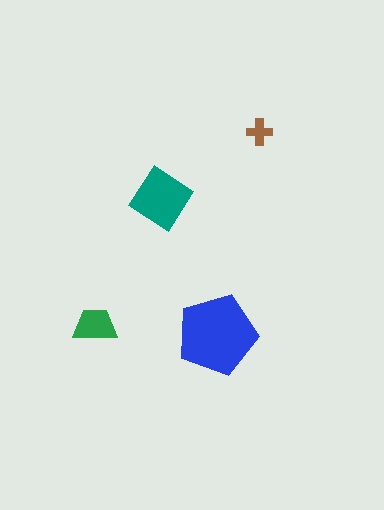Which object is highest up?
The brown cross is topmost.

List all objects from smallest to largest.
The brown cross, the green trapezoid, the teal diamond, the blue pentagon.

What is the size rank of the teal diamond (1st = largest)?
2nd.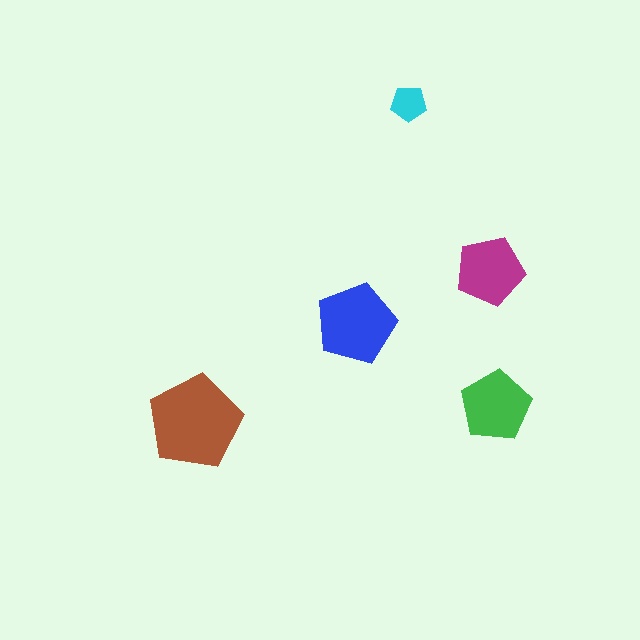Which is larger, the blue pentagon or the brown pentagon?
The brown one.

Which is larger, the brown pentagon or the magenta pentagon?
The brown one.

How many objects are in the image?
There are 5 objects in the image.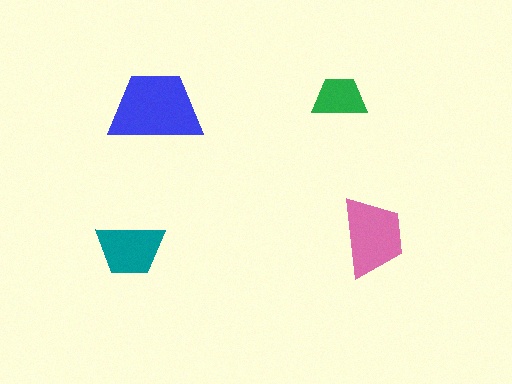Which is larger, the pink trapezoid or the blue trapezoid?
The blue one.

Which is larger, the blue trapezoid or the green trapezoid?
The blue one.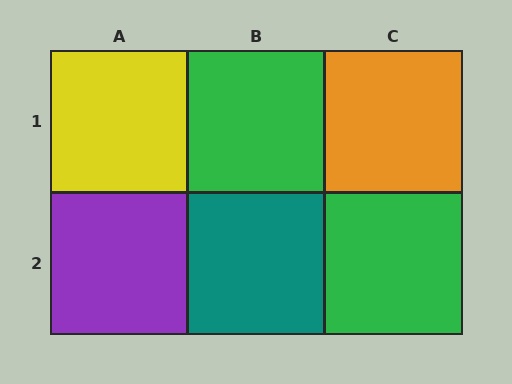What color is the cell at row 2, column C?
Green.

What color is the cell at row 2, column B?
Teal.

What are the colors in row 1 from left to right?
Yellow, green, orange.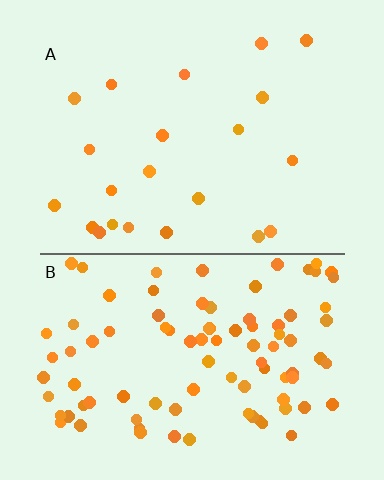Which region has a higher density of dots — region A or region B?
B (the bottom).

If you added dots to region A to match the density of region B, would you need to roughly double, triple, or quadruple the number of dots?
Approximately quadruple.